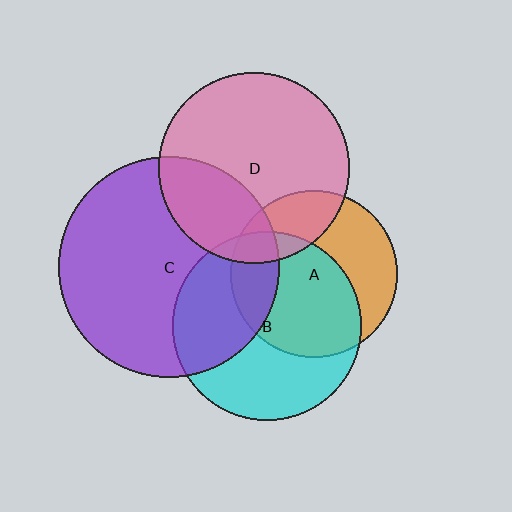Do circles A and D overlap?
Yes.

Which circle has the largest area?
Circle C (purple).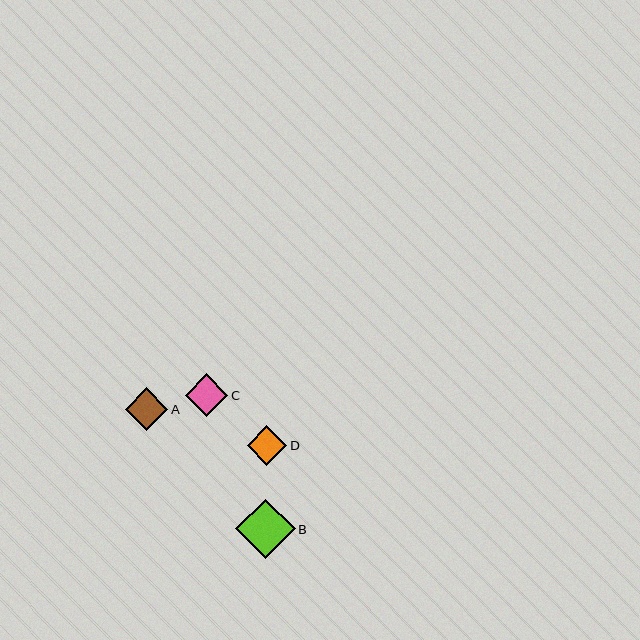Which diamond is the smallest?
Diamond D is the smallest with a size of approximately 40 pixels.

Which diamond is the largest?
Diamond B is the largest with a size of approximately 59 pixels.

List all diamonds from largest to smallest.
From largest to smallest: B, A, C, D.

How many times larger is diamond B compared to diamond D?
Diamond B is approximately 1.5 times the size of diamond D.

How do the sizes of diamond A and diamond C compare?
Diamond A and diamond C are approximately the same size.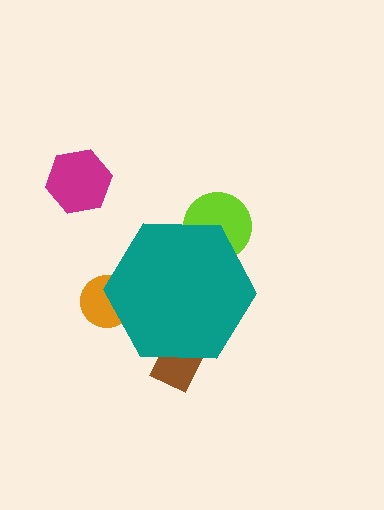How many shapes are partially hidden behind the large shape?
3 shapes are partially hidden.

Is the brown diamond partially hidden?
Yes, the brown diamond is partially hidden behind the teal hexagon.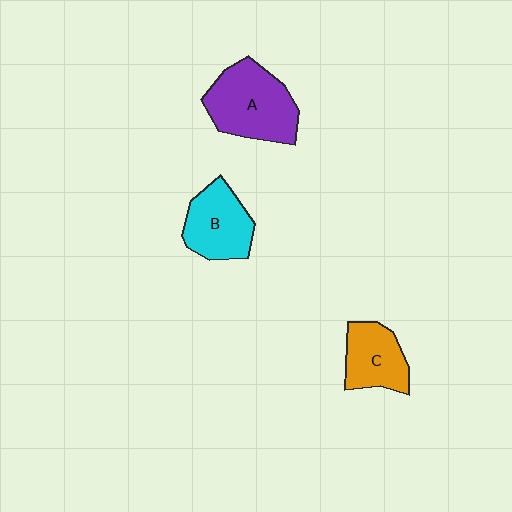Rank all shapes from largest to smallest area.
From largest to smallest: A (purple), B (cyan), C (orange).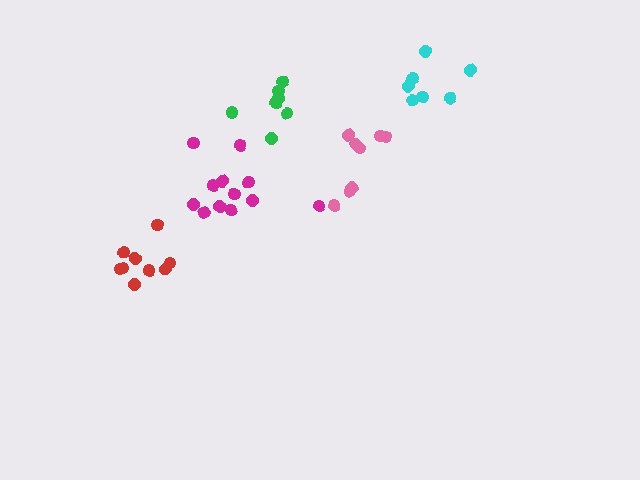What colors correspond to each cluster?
The clusters are colored: pink, green, magenta, red, cyan.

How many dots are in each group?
Group 1: 8 dots, Group 2: 7 dots, Group 3: 12 dots, Group 4: 9 dots, Group 5: 7 dots (43 total).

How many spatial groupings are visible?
There are 5 spatial groupings.